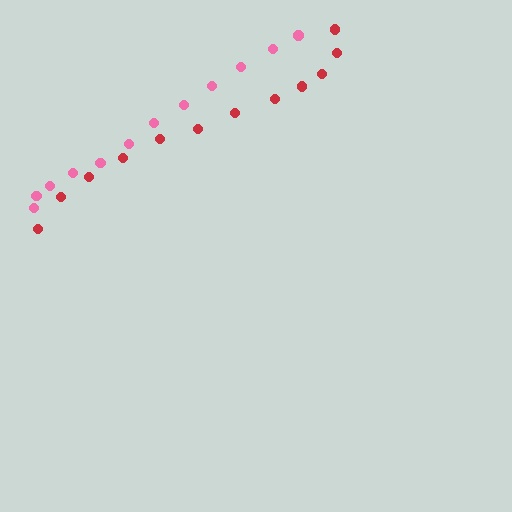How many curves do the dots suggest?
There are 2 distinct paths.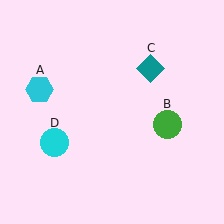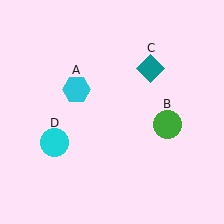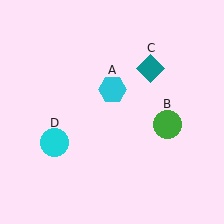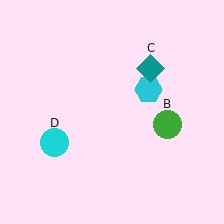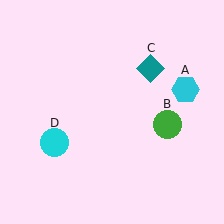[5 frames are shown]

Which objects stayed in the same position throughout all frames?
Green circle (object B) and teal diamond (object C) and cyan circle (object D) remained stationary.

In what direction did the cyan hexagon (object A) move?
The cyan hexagon (object A) moved right.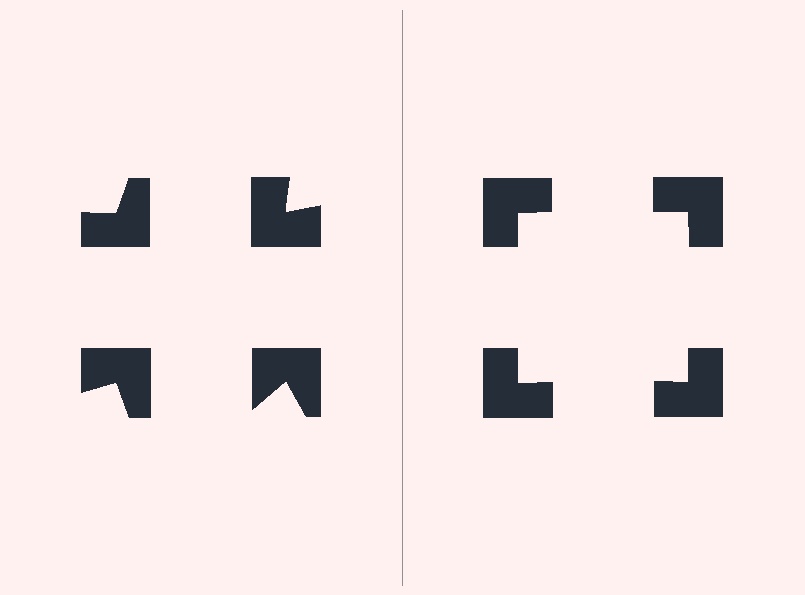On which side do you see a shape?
An illusory square appears on the right side. On the left side the wedge cuts are rotated, so no coherent shape forms.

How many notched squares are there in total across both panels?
8 — 4 on each side.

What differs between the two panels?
The notched squares are positioned identically on both sides; only the wedge orientations differ. On the right they align to a square; on the left they are misaligned.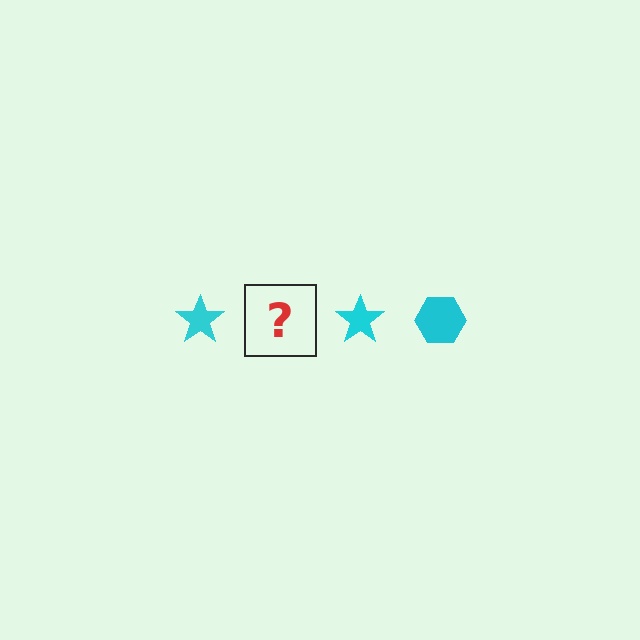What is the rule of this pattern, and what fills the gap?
The rule is that the pattern cycles through star, hexagon shapes in cyan. The gap should be filled with a cyan hexagon.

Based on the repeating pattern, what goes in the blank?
The blank should be a cyan hexagon.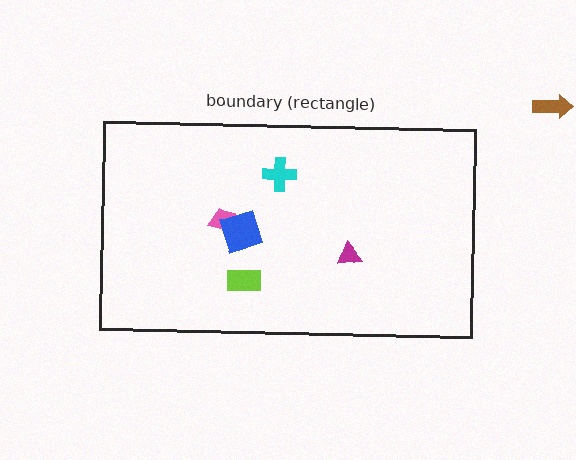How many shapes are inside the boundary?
5 inside, 1 outside.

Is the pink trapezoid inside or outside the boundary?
Inside.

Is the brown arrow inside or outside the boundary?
Outside.